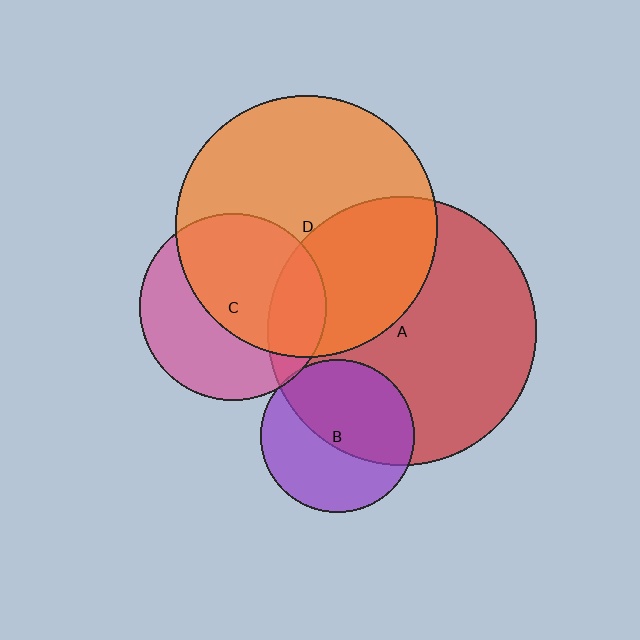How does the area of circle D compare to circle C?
Approximately 2.0 times.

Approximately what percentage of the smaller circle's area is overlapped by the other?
Approximately 55%.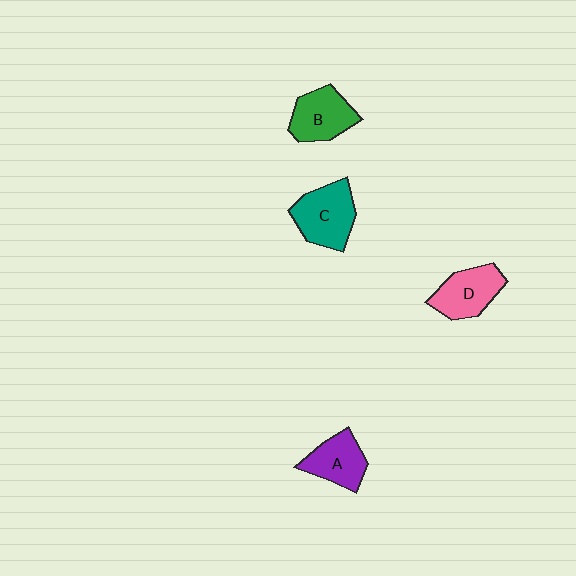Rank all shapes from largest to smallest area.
From largest to smallest: C (teal), D (pink), B (green), A (purple).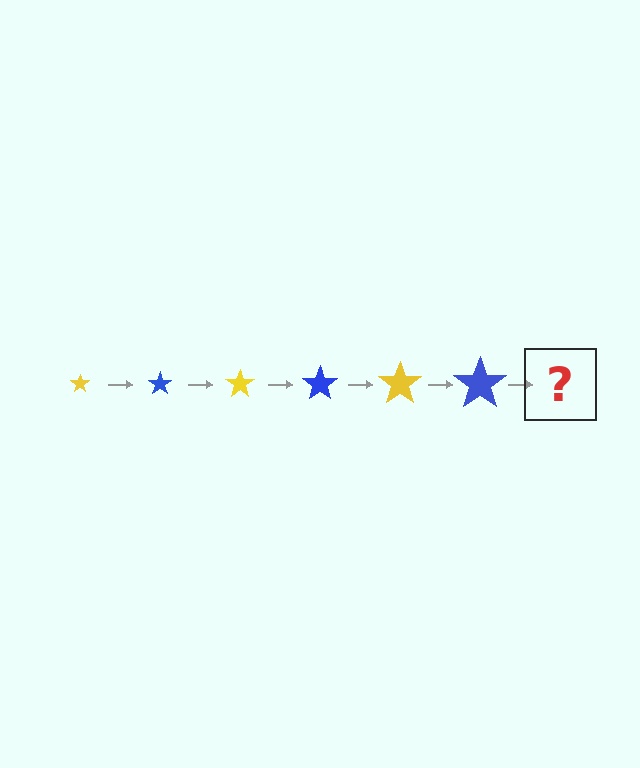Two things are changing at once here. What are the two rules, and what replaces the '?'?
The two rules are that the star grows larger each step and the color cycles through yellow and blue. The '?' should be a yellow star, larger than the previous one.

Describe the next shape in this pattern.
It should be a yellow star, larger than the previous one.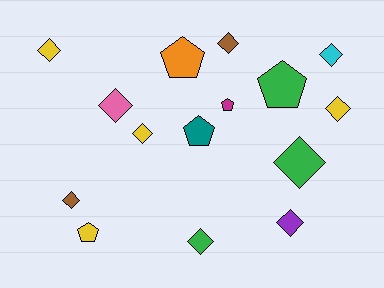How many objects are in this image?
There are 15 objects.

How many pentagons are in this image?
There are 5 pentagons.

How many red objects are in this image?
There are no red objects.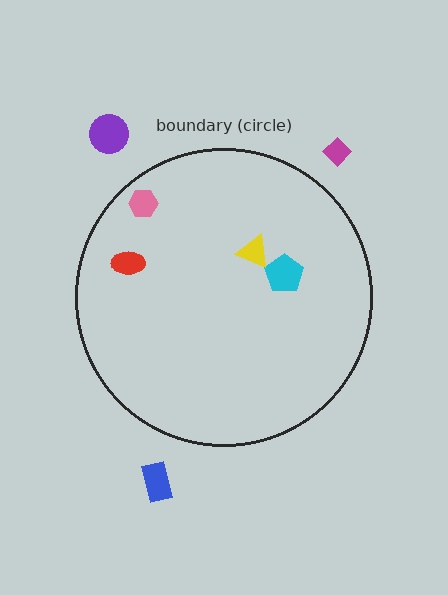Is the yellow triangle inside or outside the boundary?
Inside.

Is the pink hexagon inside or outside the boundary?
Inside.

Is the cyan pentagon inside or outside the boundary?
Inside.